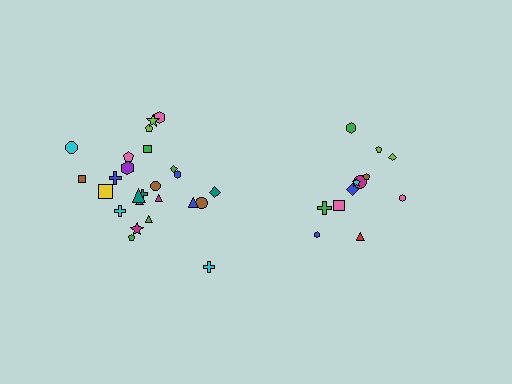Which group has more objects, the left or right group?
The left group.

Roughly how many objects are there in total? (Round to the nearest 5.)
Roughly 35 objects in total.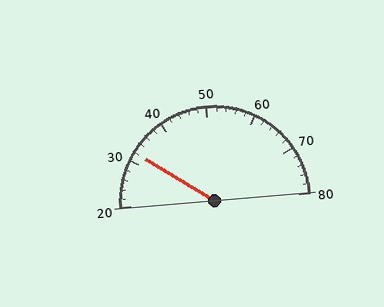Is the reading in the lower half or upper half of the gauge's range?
The reading is in the lower half of the range (20 to 80).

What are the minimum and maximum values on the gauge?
The gauge ranges from 20 to 80.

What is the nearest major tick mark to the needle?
The nearest major tick mark is 30.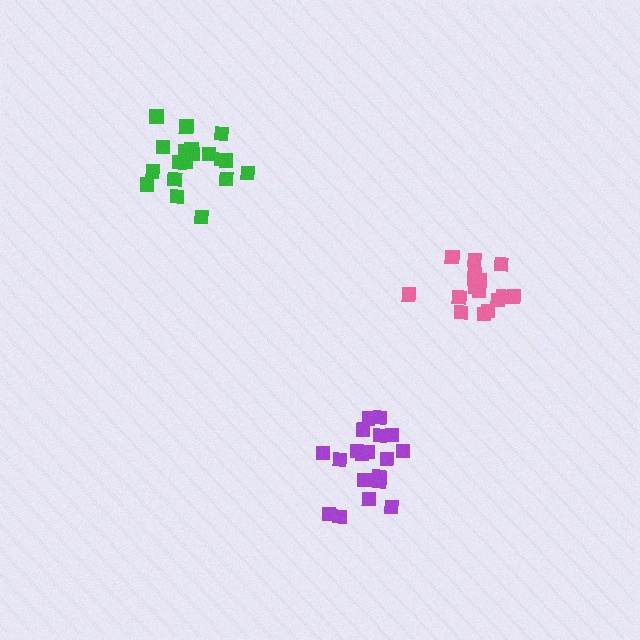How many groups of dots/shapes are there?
There are 3 groups.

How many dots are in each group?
Group 1: 20 dots, Group 2: 20 dots, Group 3: 17 dots (57 total).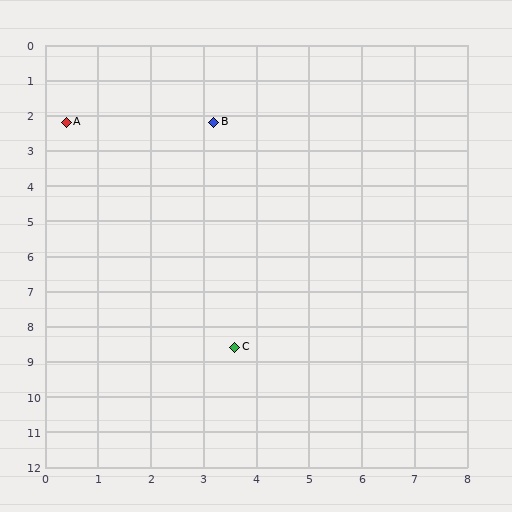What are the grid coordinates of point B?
Point B is at approximately (3.2, 2.2).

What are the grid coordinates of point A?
Point A is at approximately (0.4, 2.2).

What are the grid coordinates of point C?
Point C is at approximately (3.6, 8.6).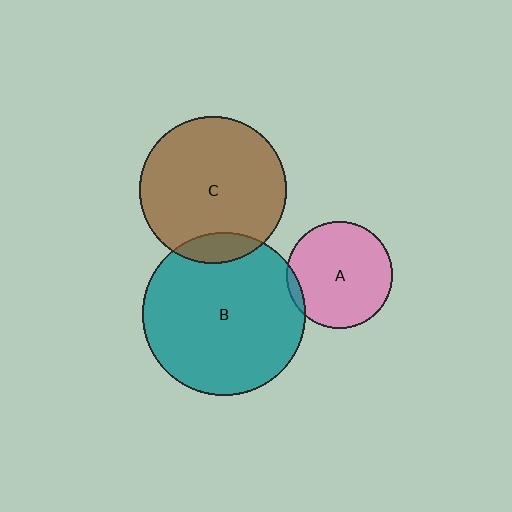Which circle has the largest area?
Circle B (teal).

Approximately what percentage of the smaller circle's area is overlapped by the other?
Approximately 5%.